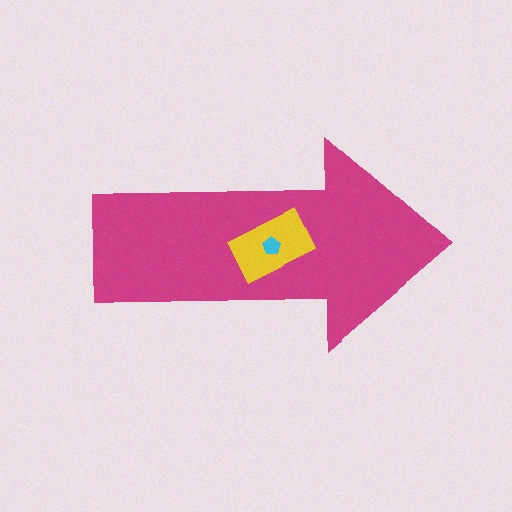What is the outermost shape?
The magenta arrow.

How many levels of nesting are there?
3.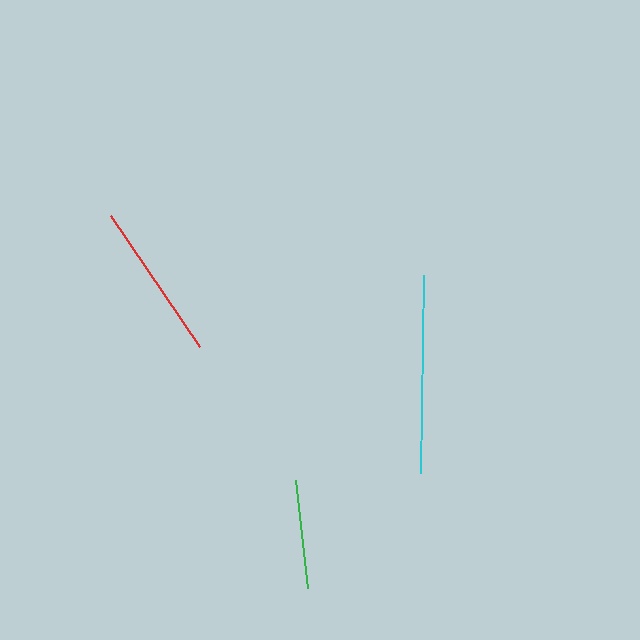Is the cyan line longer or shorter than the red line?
The cyan line is longer than the red line.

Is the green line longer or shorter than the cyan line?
The cyan line is longer than the green line.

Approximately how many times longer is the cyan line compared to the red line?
The cyan line is approximately 1.3 times the length of the red line.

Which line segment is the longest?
The cyan line is the longest at approximately 198 pixels.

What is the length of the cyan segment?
The cyan segment is approximately 198 pixels long.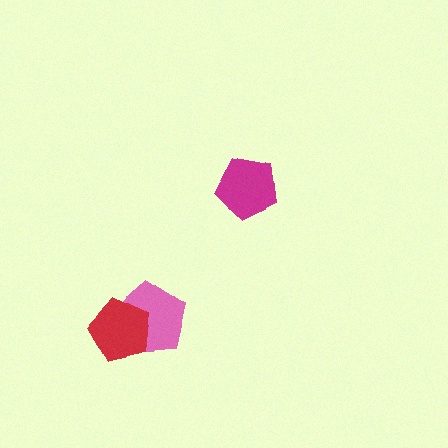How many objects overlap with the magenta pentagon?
0 objects overlap with the magenta pentagon.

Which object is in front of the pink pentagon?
The red pentagon is in front of the pink pentagon.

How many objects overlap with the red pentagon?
1 object overlaps with the red pentagon.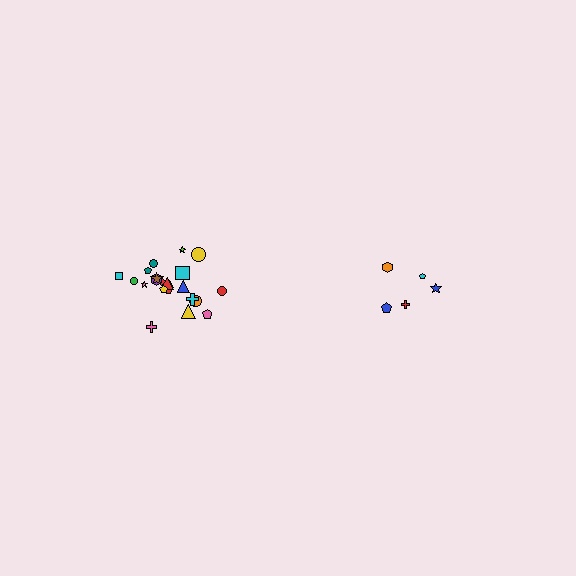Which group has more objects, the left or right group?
The left group.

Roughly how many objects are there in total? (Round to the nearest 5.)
Roughly 25 objects in total.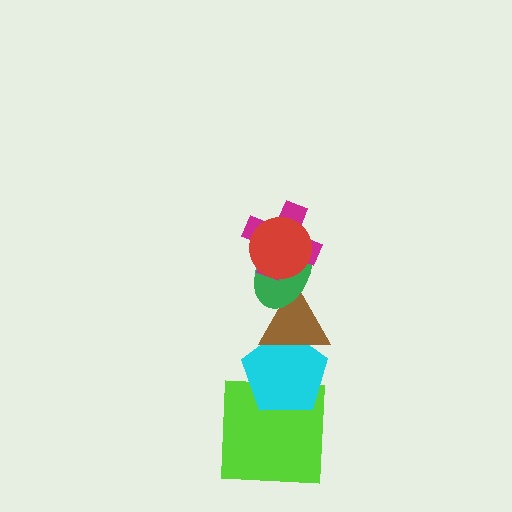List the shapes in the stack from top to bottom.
From top to bottom: the red circle, the magenta cross, the green ellipse, the brown triangle, the cyan pentagon, the lime square.